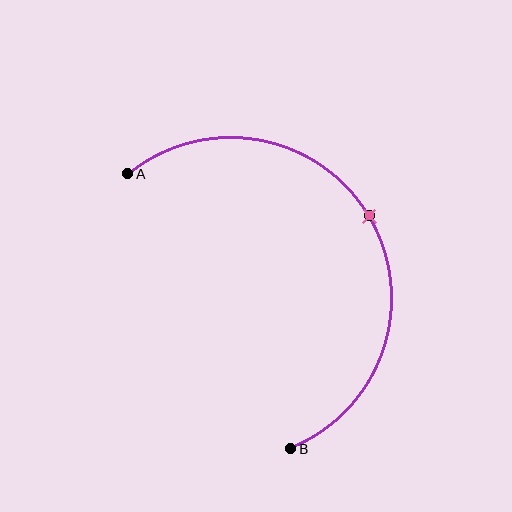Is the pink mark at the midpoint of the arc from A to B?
Yes. The pink mark lies on the arc at equal arc-length from both A and B — it is the arc midpoint.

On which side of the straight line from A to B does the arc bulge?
The arc bulges to the right of the straight line connecting A and B.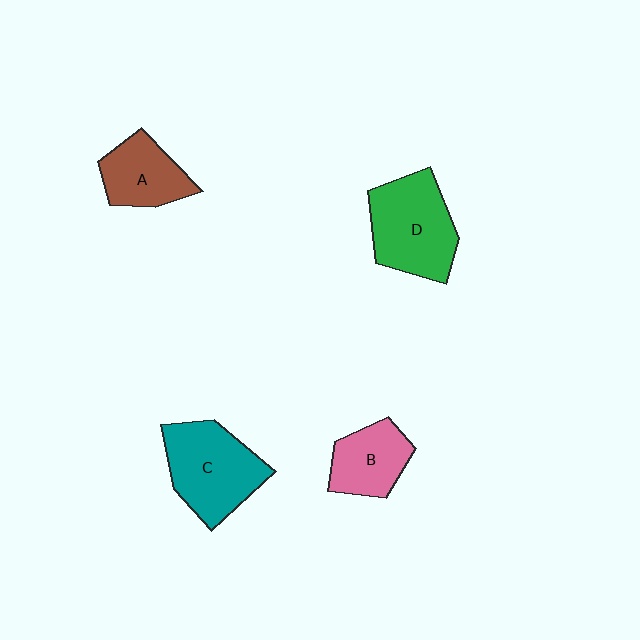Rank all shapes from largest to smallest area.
From largest to smallest: D (green), C (teal), A (brown), B (pink).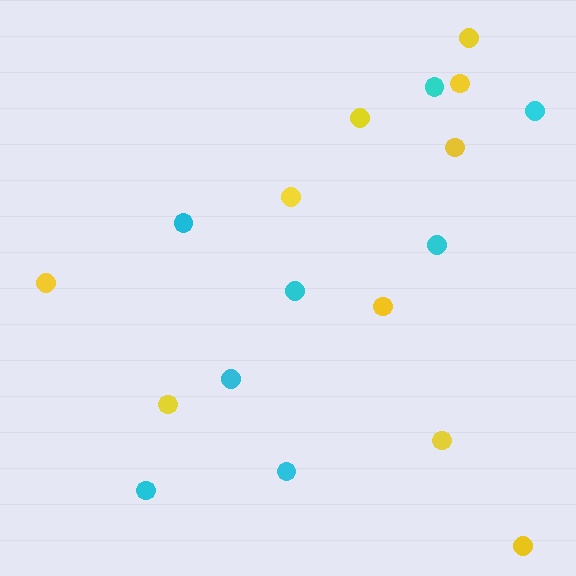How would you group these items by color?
There are 2 groups: one group of yellow circles (10) and one group of cyan circles (8).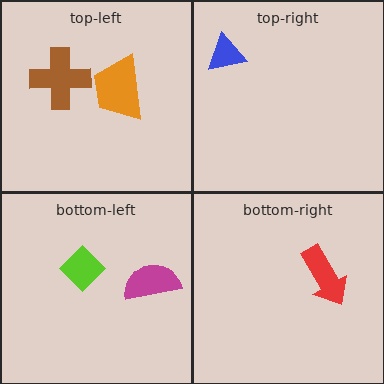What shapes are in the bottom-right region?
The red arrow.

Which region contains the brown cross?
The top-left region.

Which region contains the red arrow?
The bottom-right region.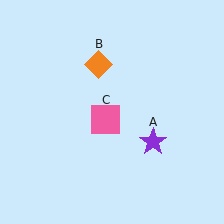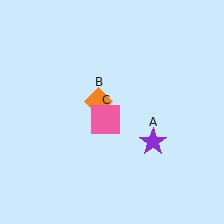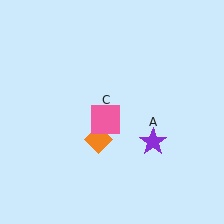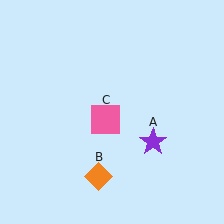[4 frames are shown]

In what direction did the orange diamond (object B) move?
The orange diamond (object B) moved down.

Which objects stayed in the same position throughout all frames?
Purple star (object A) and pink square (object C) remained stationary.